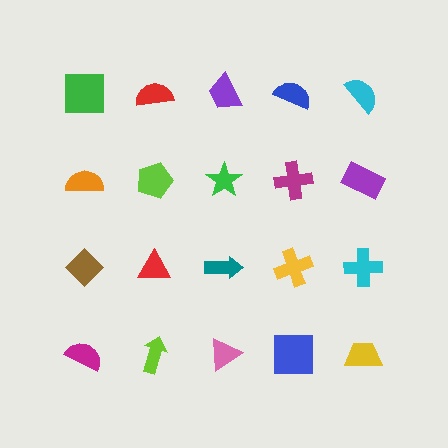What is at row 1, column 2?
A red semicircle.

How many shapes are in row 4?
5 shapes.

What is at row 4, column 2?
A lime arrow.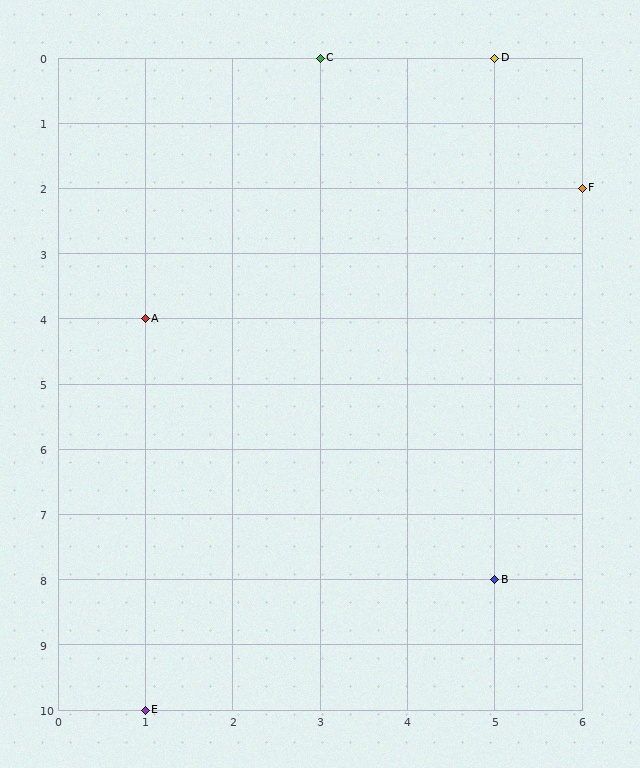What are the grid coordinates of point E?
Point E is at grid coordinates (1, 10).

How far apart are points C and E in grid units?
Points C and E are 2 columns and 10 rows apart (about 10.2 grid units diagonally).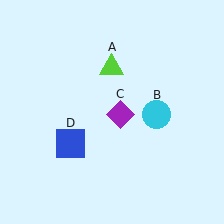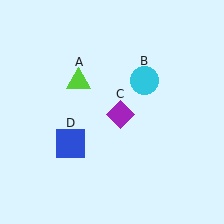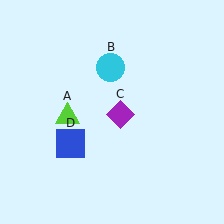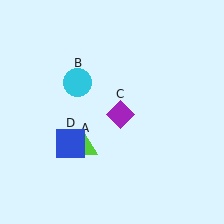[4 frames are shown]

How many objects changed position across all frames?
2 objects changed position: lime triangle (object A), cyan circle (object B).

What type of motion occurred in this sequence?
The lime triangle (object A), cyan circle (object B) rotated counterclockwise around the center of the scene.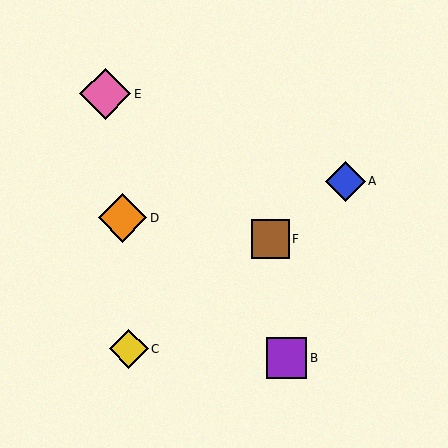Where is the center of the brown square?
The center of the brown square is at (270, 239).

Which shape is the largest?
The pink diamond (labeled E) is the largest.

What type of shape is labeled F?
Shape F is a brown square.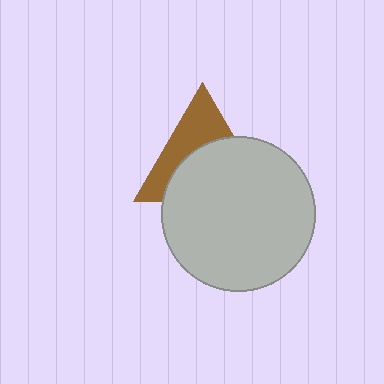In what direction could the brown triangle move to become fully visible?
The brown triangle could move up. That would shift it out from behind the light gray circle entirely.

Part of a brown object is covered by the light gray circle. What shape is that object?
It is a triangle.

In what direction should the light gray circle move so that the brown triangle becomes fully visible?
The light gray circle should move down. That is the shortest direction to clear the overlap and leave the brown triangle fully visible.